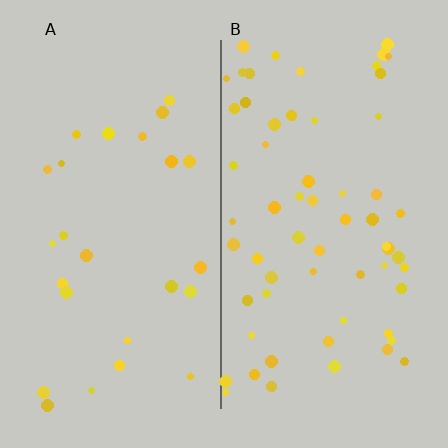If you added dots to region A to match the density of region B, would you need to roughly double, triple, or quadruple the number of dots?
Approximately double.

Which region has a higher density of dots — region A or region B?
B (the right).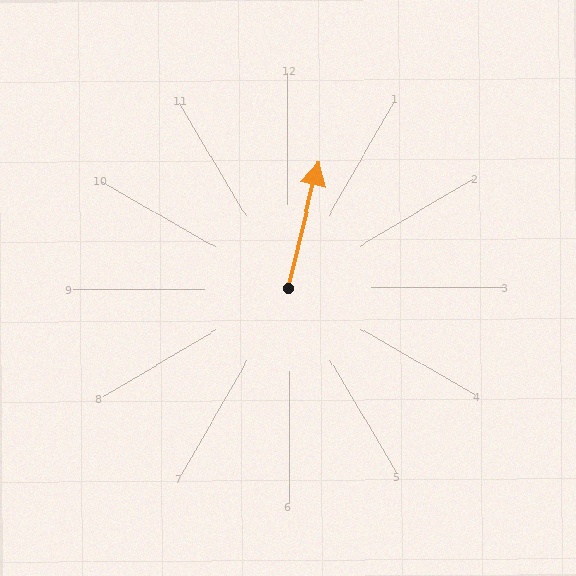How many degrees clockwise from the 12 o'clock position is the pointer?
Approximately 14 degrees.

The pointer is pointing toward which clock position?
Roughly 12 o'clock.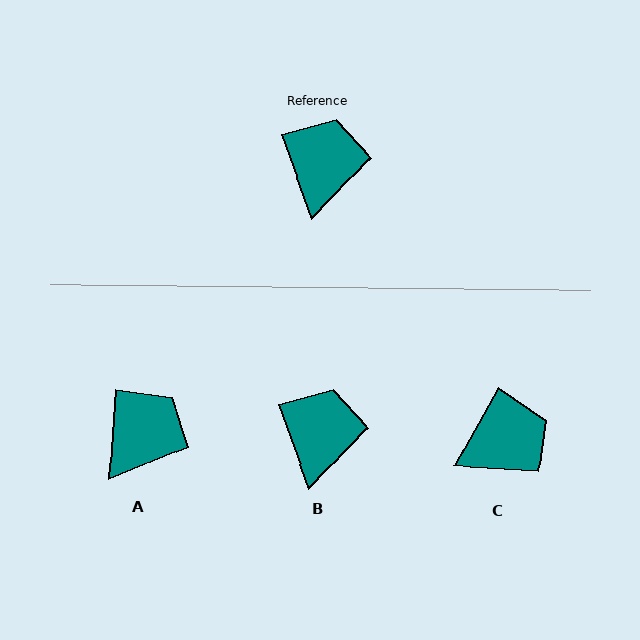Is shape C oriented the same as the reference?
No, it is off by about 50 degrees.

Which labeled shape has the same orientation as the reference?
B.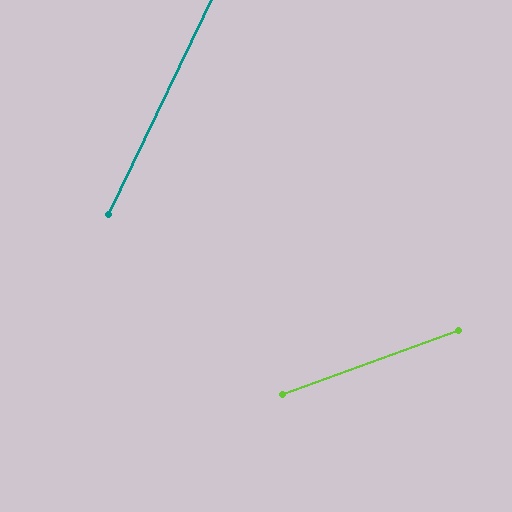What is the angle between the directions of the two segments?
Approximately 45 degrees.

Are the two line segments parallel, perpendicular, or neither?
Neither parallel nor perpendicular — they differ by about 45°.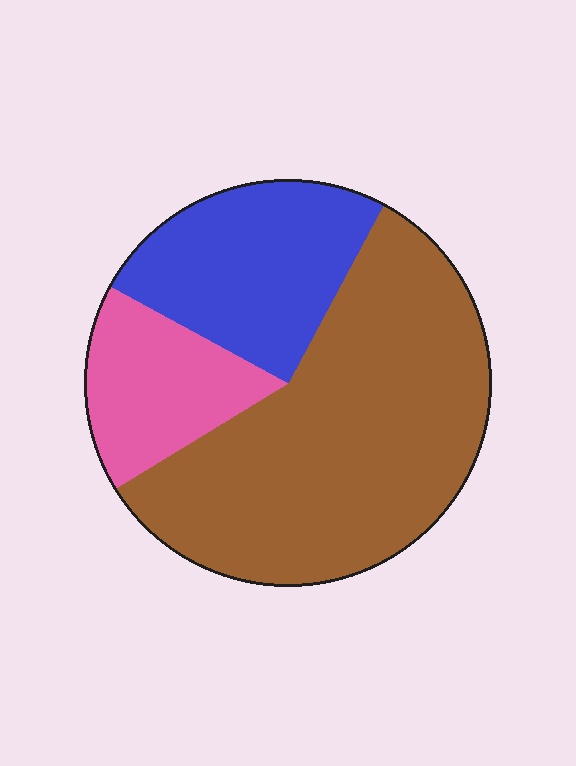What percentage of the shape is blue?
Blue takes up between a sixth and a third of the shape.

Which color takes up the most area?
Brown, at roughly 60%.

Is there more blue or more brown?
Brown.